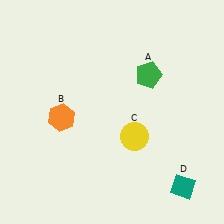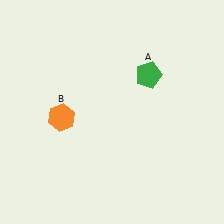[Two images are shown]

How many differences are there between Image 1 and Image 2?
There are 2 differences between the two images.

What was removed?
The teal diamond (D), the yellow circle (C) were removed in Image 2.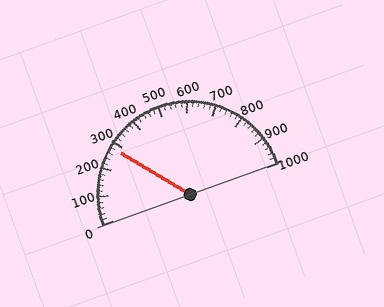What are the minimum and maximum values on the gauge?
The gauge ranges from 0 to 1000.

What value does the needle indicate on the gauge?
The needle indicates approximately 280.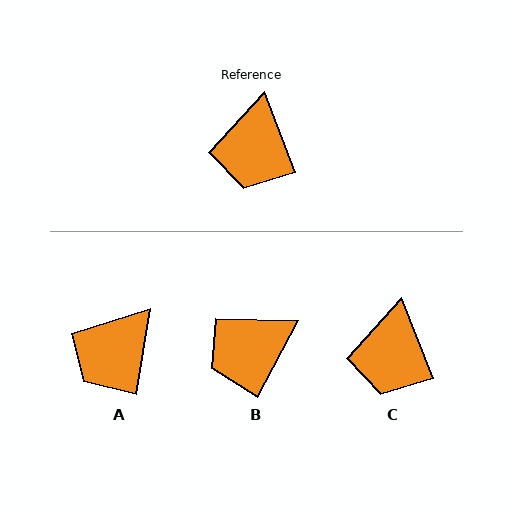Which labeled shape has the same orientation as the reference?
C.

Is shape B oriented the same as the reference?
No, it is off by about 49 degrees.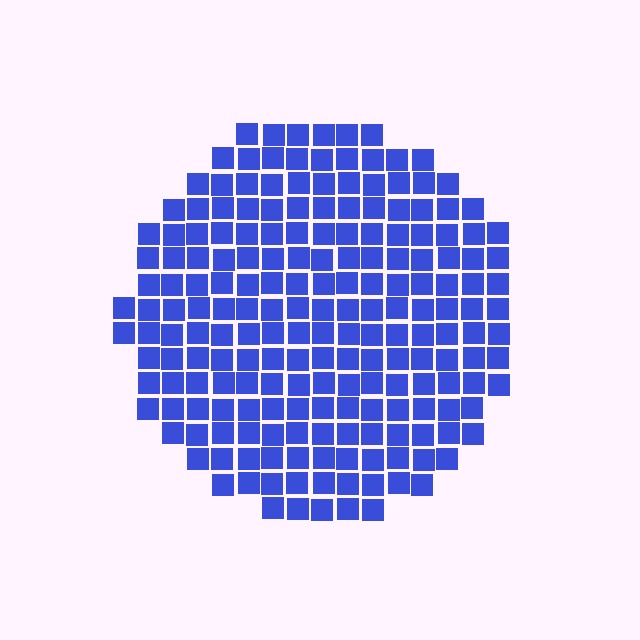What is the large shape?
The large shape is a circle.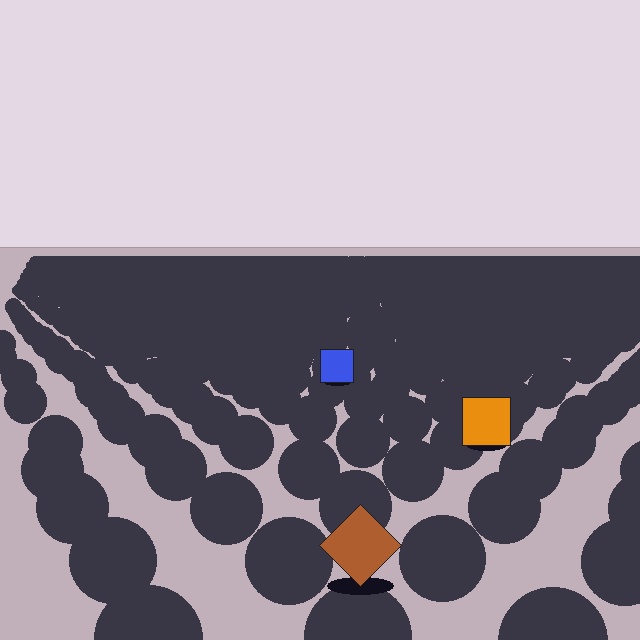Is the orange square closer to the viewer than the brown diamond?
No. The brown diamond is closer — you can tell from the texture gradient: the ground texture is coarser near it.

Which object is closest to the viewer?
The brown diamond is closest. The texture marks near it are larger and more spread out.